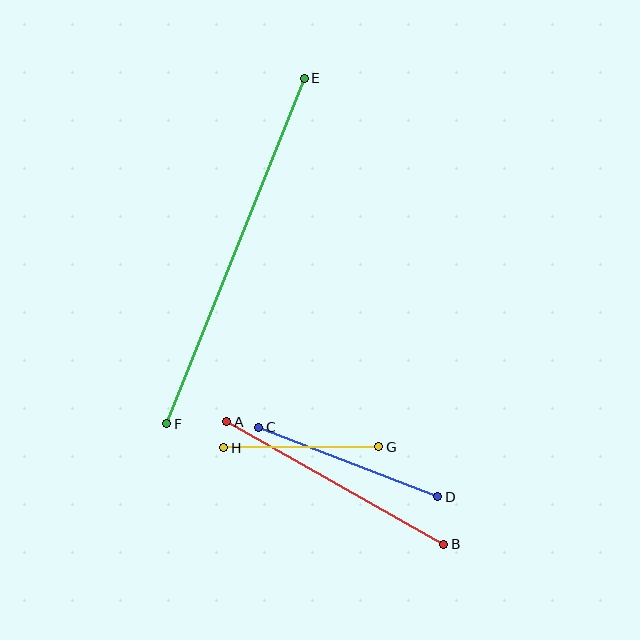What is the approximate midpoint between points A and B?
The midpoint is at approximately (335, 483) pixels.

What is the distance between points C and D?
The distance is approximately 192 pixels.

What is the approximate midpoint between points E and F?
The midpoint is at approximately (235, 251) pixels.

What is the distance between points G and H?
The distance is approximately 155 pixels.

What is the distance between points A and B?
The distance is approximately 249 pixels.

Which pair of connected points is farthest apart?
Points E and F are farthest apart.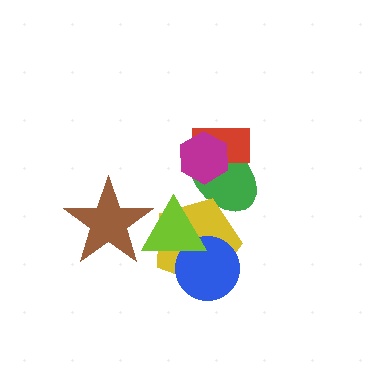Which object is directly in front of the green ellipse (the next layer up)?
The yellow pentagon is directly in front of the green ellipse.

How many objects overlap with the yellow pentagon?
3 objects overlap with the yellow pentagon.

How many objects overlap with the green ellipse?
3 objects overlap with the green ellipse.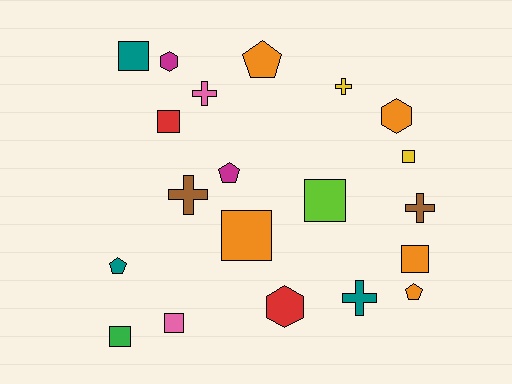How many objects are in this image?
There are 20 objects.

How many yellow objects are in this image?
There are 2 yellow objects.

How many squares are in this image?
There are 8 squares.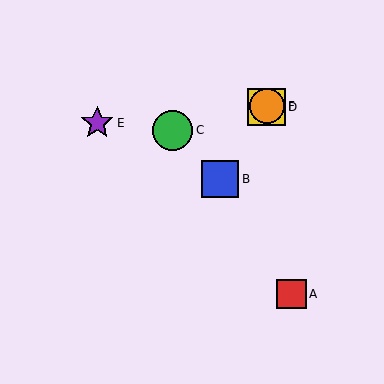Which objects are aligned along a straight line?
Objects B, D, F are aligned along a straight line.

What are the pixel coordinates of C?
Object C is at (173, 130).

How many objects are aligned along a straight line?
3 objects (B, D, F) are aligned along a straight line.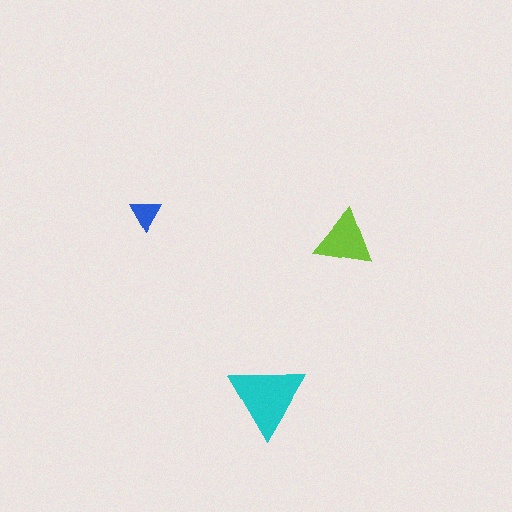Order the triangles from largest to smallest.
the cyan one, the lime one, the blue one.